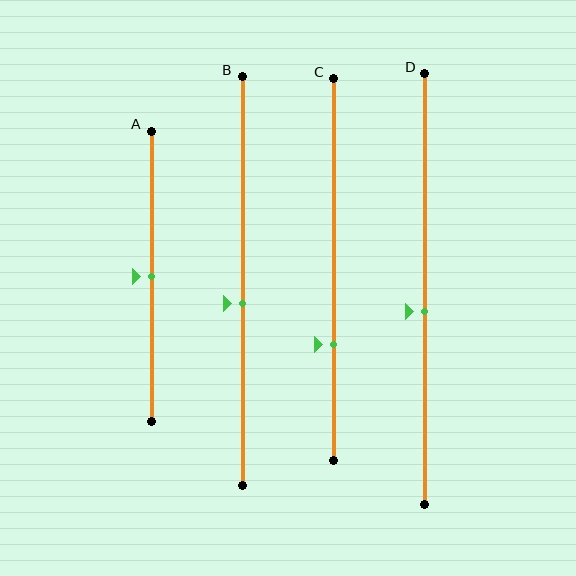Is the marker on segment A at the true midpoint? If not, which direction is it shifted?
Yes, the marker on segment A is at the true midpoint.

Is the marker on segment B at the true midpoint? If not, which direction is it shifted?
No, the marker on segment B is shifted downward by about 5% of the segment length.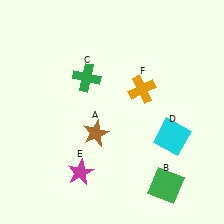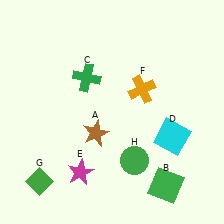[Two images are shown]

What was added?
A green diamond (G), a green circle (H) were added in Image 2.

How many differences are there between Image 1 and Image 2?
There are 2 differences between the two images.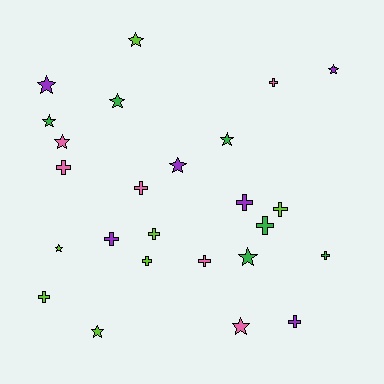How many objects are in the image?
There are 25 objects.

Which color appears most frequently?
Lime, with 7 objects.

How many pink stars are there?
There are 2 pink stars.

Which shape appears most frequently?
Cross, with 13 objects.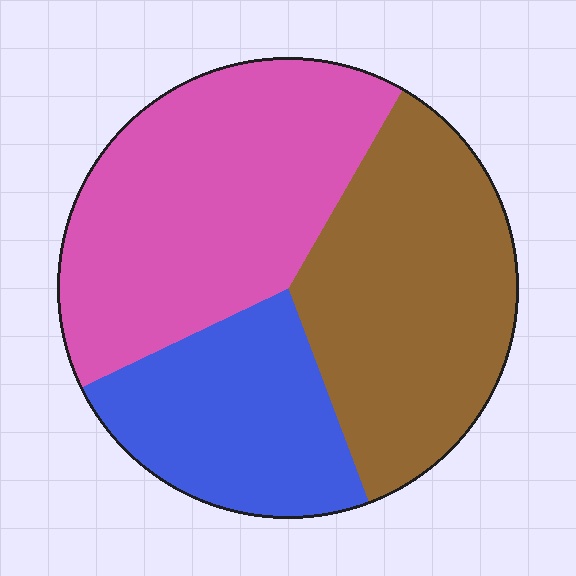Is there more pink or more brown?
Pink.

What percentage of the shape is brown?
Brown takes up about three eighths (3/8) of the shape.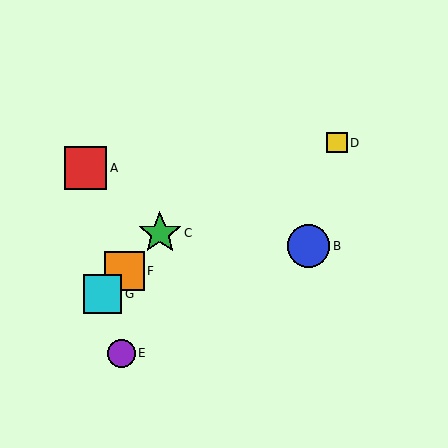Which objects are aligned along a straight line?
Objects C, F, G are aligned along a straight line.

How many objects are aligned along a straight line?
3 objects (C, F, G) are aligned along a straight line.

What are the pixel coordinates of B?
Object B is at (308, 246).